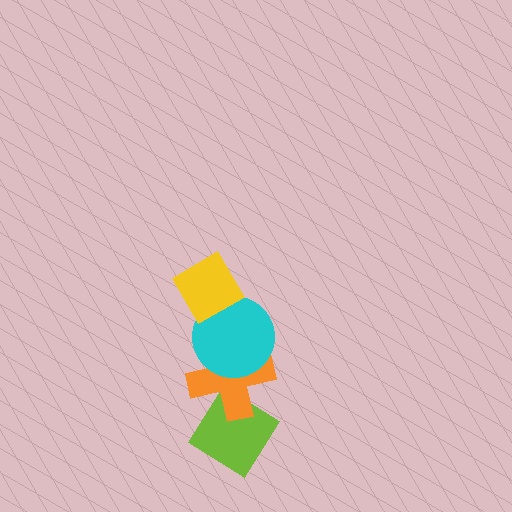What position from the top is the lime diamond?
The lime diamond is 4th from the top.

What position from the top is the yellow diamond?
The yellow diamond is 1st from the top.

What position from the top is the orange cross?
The orange cross is 3rd from the top.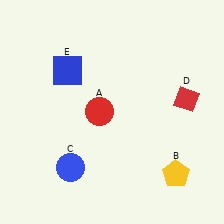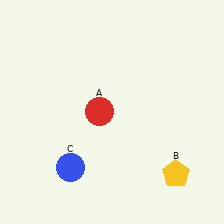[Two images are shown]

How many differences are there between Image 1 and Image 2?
There are 2 differences between the two images.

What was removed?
The red diamond (D), the blue square (E) were removed in Image 2.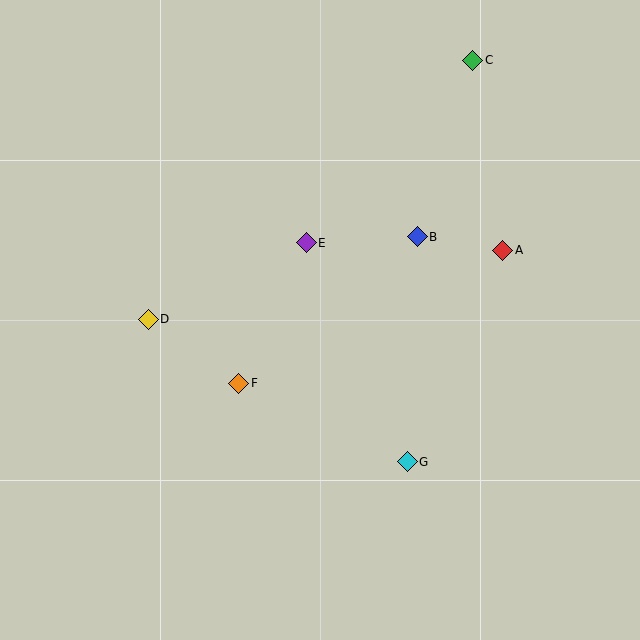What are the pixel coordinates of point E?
Point E is at (306, 243).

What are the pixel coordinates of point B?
Point B is at (417, 237).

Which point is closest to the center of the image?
Point E at (306, 243) is closest to the center.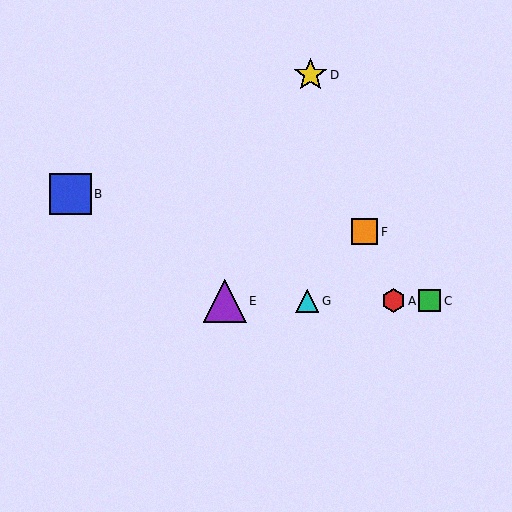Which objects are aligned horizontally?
Objects A, C, E, G are aligned horizontally.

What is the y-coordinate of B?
Object B is at y≈194.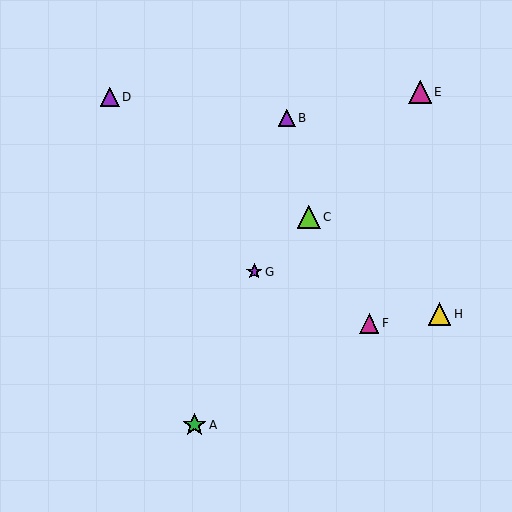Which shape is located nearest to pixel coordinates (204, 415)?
The green star (labeled A) at (195, 425) is nearest to that location.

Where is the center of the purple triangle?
The center of the purple triangle is at (110, 97).